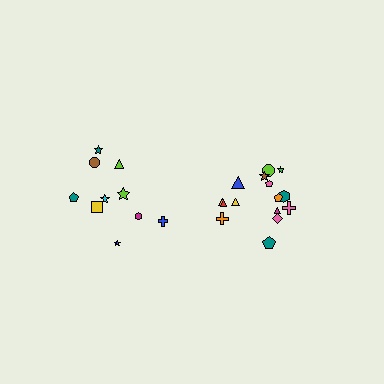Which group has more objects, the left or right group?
The right group.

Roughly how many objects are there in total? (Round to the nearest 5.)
Roughly 25 objects in total.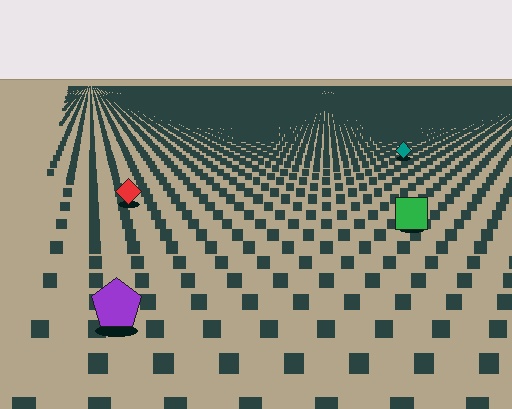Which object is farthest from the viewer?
The teal diamond is farthest from the viewer. It appears smaller and the ground texture around it is denser.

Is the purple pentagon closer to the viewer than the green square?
Yes. The purple pentagon is closer — you can tell from the texture gradient: the ground texture is coarser near it.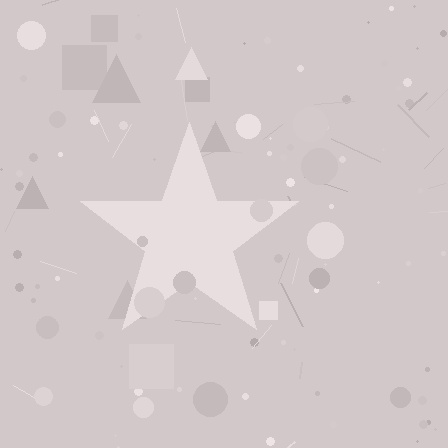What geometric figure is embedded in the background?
A star is embedded in the background.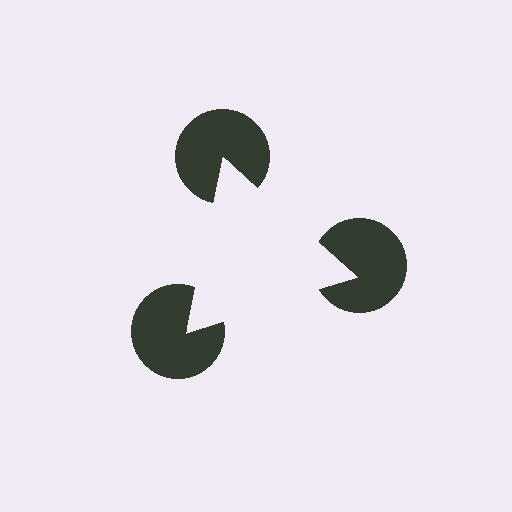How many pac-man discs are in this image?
There are 3 — one at each vertex of the illusory triangle.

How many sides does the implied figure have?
3 sides.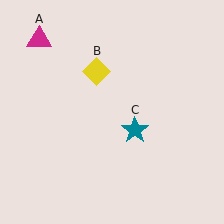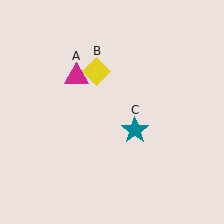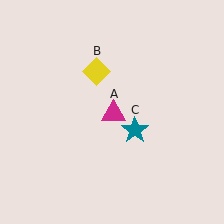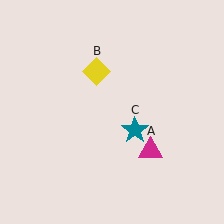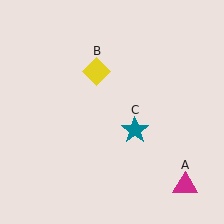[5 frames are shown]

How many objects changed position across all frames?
1 object changed position: magenta triangle (object A).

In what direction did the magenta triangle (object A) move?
The magenta triangle (object A) moved down and to the right.